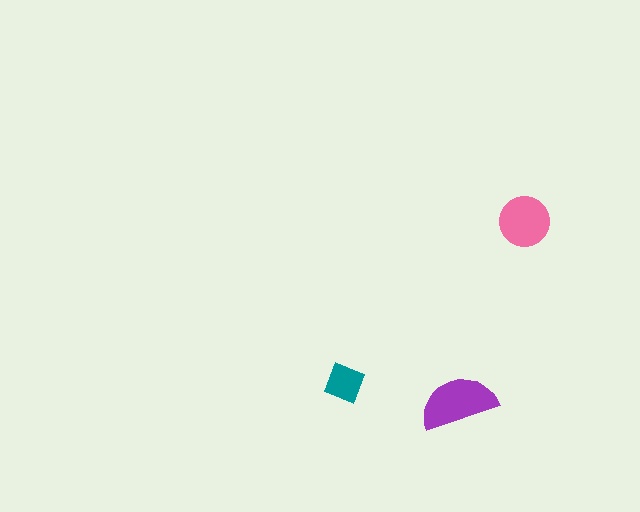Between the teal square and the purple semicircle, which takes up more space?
The purple semicircle.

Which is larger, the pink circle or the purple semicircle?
The purple semicircle.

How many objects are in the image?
There are 3 objects in the image.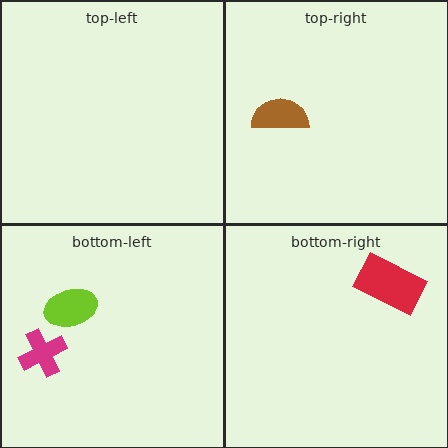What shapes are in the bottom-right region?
The red rectangle.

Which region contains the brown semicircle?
The top-right region.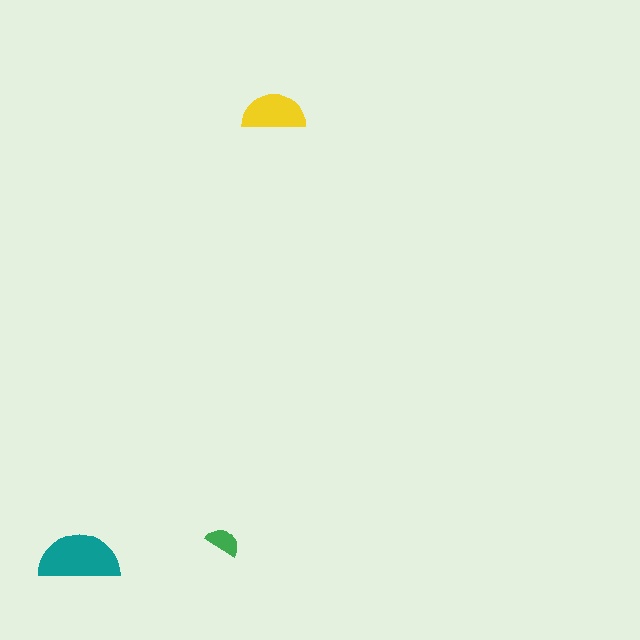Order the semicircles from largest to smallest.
the teal one, the yellow one, the green one.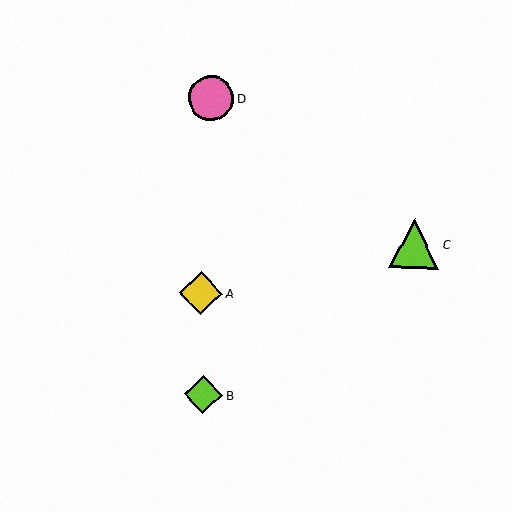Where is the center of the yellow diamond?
The center of the yellow diamond is at (201, 293).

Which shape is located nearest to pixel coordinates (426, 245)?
The lime triangle (labeled C) at (414, 244) is nearest to that location.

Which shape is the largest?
The lime triangle (labeled C) is the largest.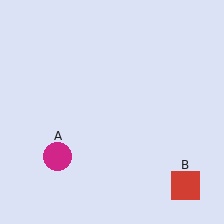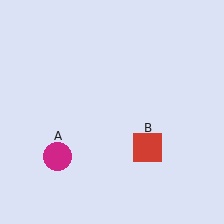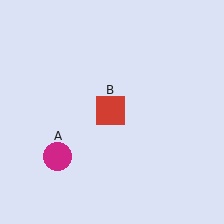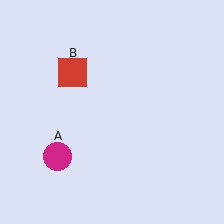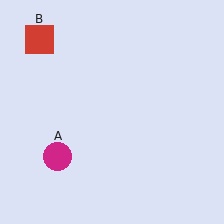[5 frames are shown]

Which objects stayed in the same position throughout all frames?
Magenta circle (object A) remained stationary.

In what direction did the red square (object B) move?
The red square (object B) moved up and to the left.